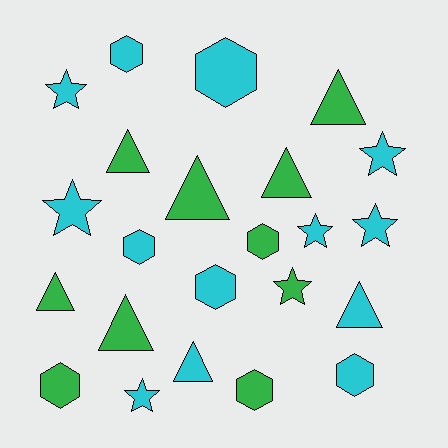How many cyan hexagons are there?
There are 5 cyan hexagons.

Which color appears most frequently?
Cyan, with 13 objects.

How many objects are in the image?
There are 23 objects.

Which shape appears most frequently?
Hexagon, with 8 objects.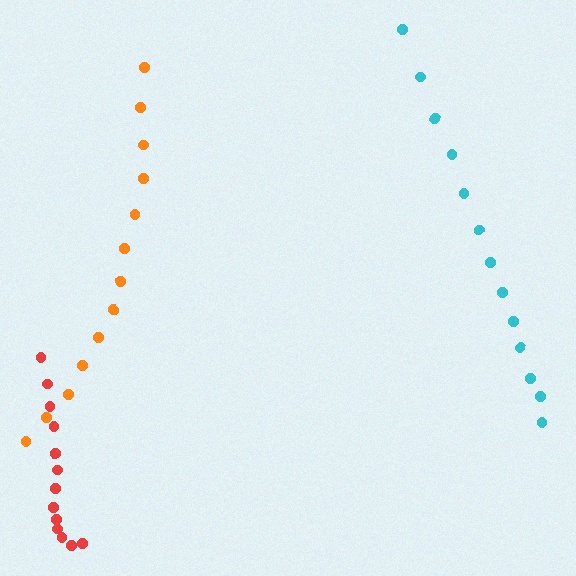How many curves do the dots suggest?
There are 3 distinct paths.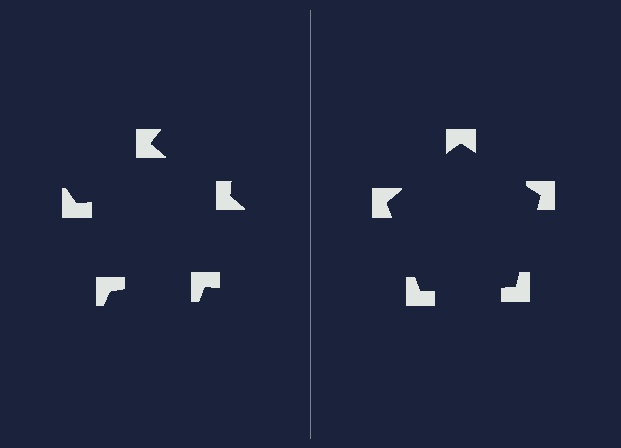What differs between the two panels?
The notched squares are positioned identically on both sides; only the wedge orientations differ. On the right they align to a pentagon; on the left they are misaligned.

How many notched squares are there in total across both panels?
10 — 5 on each side.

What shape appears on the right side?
An illusory pentagon.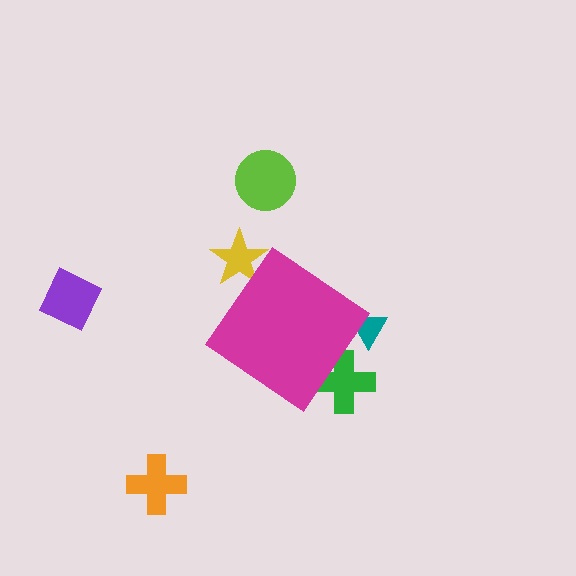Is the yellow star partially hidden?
Yes, the yellow star is partially hidden behind the magenta diamond.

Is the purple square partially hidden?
No, the purple square is fully visible.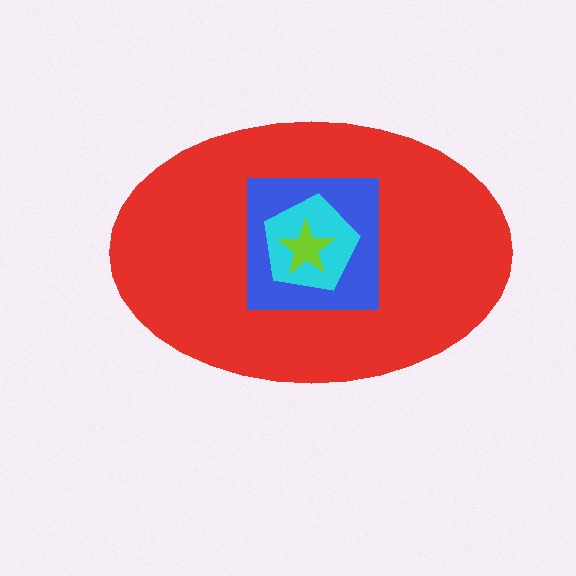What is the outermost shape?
The red ellipse.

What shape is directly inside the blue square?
The cyan pentagon.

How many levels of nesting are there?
4.